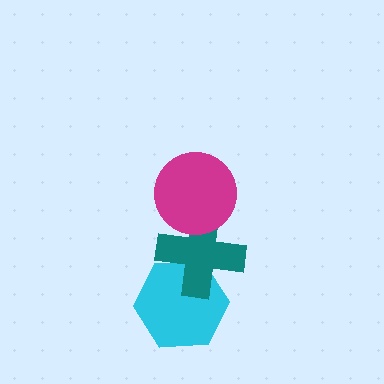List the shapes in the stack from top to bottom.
From top to bottom: the magenta circle, the teal cross, the cyan hexagon.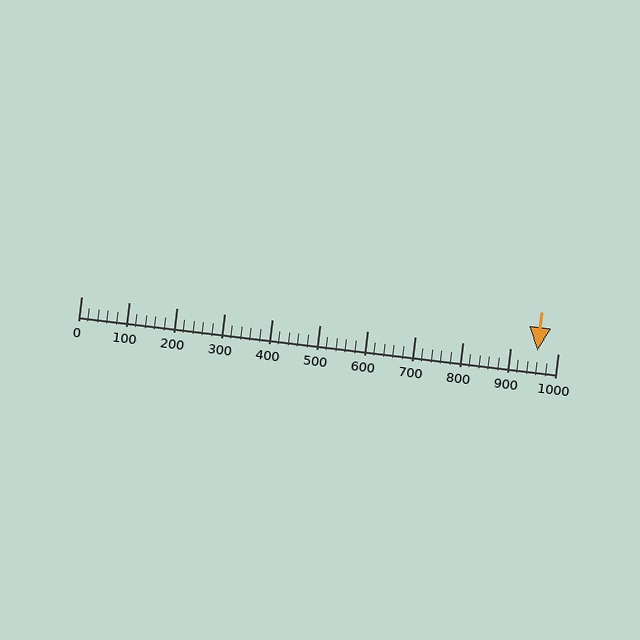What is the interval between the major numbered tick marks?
The major tick marks are spaced 100 units apart.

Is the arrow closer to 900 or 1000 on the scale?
The arrow is closer to 1000.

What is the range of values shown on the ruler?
The ruler shows values from 0 to 1000.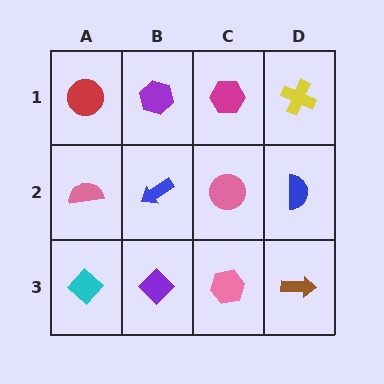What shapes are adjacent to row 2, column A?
A red circle (row 1, column A), a cyan diamond (row 3, column A), a blue arrow (row 2, column B).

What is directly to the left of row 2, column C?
A blue arrow.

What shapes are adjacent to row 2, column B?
A purple hexagon (row 1, column B), a purple diamond (row 3, column B), a pink semicircle (row 2, column A), a pink circle (row 2, column C).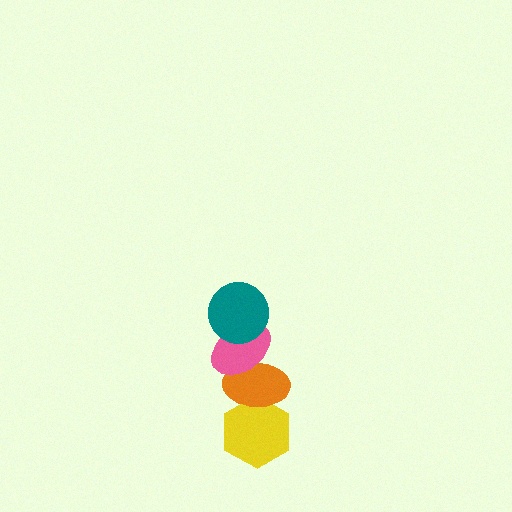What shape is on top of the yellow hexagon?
The orange ellipse is on top of the yellow hexagon.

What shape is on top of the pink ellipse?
The teal circle is on top of the pink ellipse.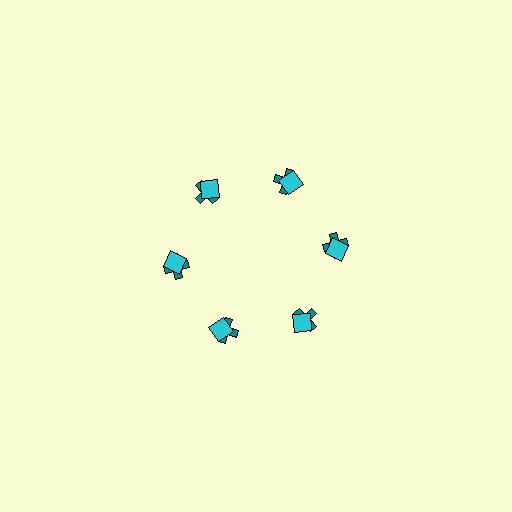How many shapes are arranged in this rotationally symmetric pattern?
There are 12 shapes, arranged in 6 groups of 2.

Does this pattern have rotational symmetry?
Yes, this pattern has 6-fold rotational symmetry. It looks the same after rotating 60 degrees around the center.